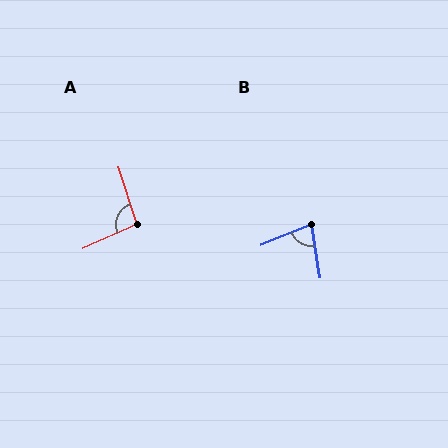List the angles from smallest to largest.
B (77°), A (97°).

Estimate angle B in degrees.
Approximately 77 degrees.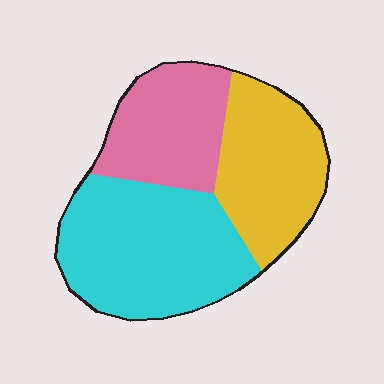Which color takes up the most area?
Cyan, at roughly 45%.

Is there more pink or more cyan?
Cyan.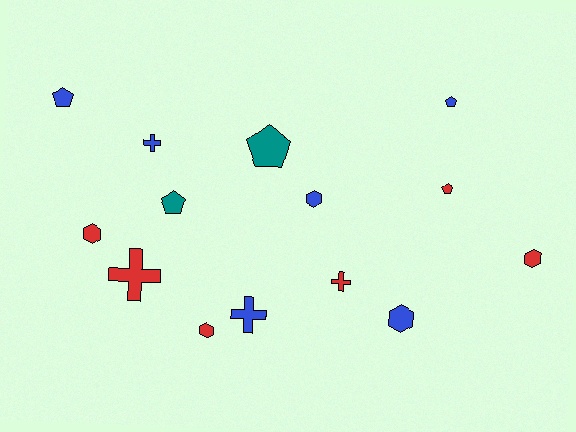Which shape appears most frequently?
Hexagon, with 5 objects.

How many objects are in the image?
There are 14 objects.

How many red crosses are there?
There are 2 red crosses.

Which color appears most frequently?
Blue, with 6 objects.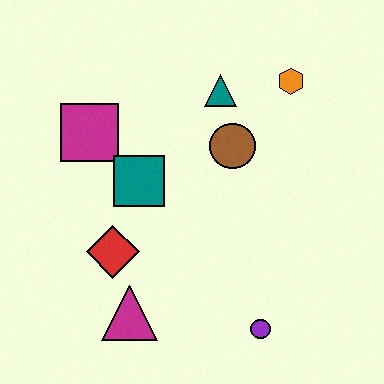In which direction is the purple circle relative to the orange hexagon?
The purple circle is below the orange hexagon.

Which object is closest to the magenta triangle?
The red diamond is closest to the magenta triangle.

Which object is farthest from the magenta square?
The purple circle is farthest from the magenta square.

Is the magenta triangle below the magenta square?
Yes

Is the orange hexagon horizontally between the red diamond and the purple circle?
No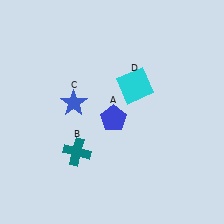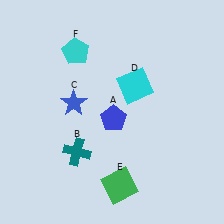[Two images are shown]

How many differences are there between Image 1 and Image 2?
There are 2 differences between the two images.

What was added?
A green square (E), a cyan pentagon (F) were added in Image 2.